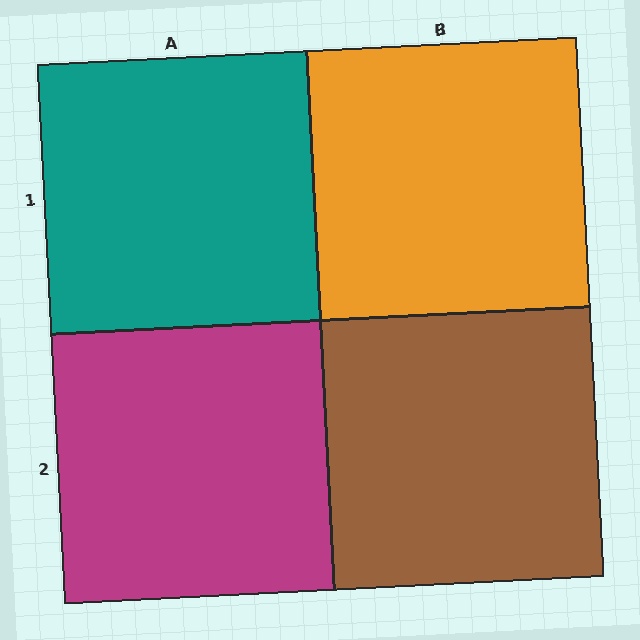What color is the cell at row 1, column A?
Teal.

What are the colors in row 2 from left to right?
Magenta, brown.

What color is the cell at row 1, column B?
Orange.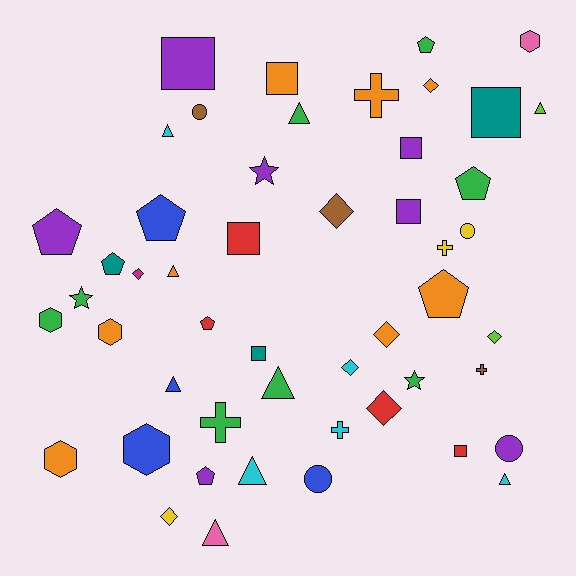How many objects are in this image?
There are 50 objects.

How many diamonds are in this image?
There are 8 diamonds.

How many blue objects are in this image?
There are 4 blue objects.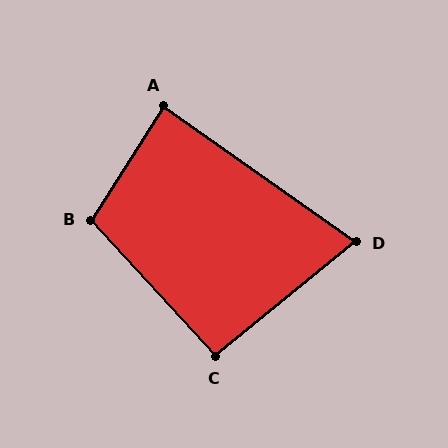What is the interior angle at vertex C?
Approximately 93 degrees (approximately right).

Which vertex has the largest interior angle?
B, at approximately 105 degrees.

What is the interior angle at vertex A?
Approximately 87 degrees (approximately right).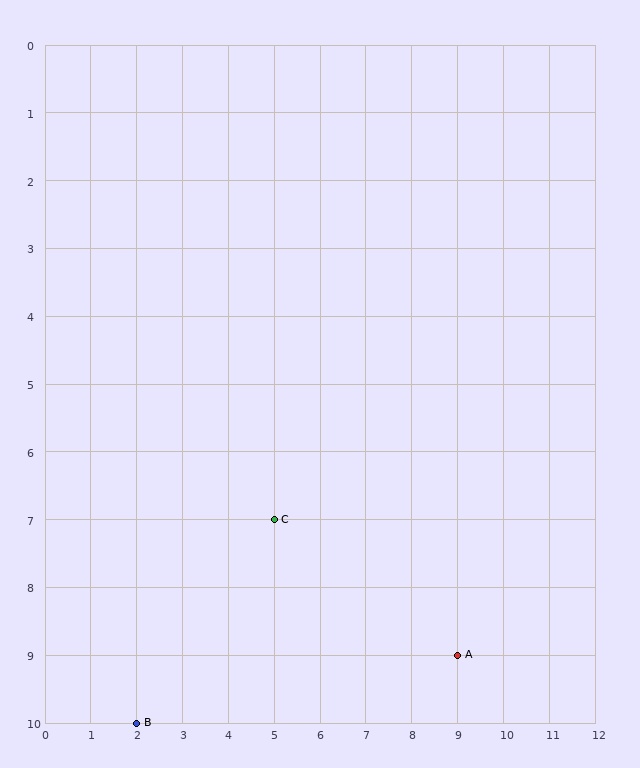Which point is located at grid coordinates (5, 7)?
Point C is at (5, 7).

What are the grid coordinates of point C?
Point C is at grid coordinates (5, 7).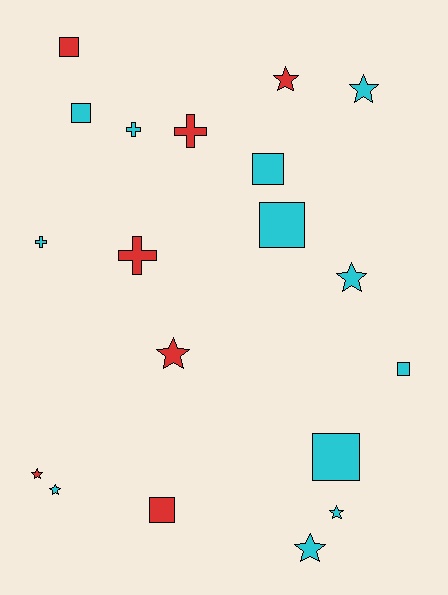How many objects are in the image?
There are 19 objects.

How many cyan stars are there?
There are 5 cyan stars.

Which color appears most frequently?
Cyan, with 12 objects.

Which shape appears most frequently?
Star, with 8 objects.